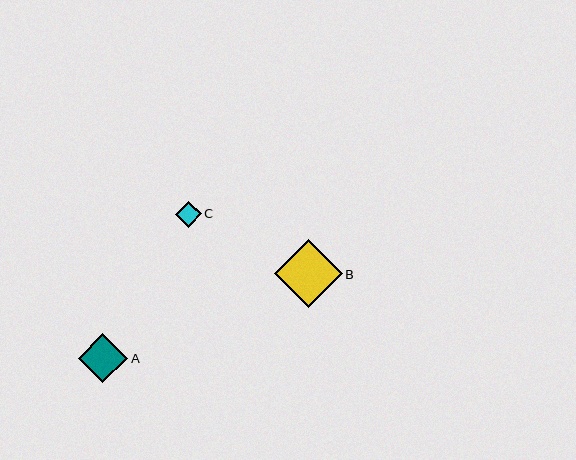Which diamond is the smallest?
Diamond C is the smallest with a size of approximately 26 pixels.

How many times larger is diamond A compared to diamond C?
Diamond A is approximately 1.9 times the size of diamond C.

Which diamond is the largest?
Diamond B is the largest with a size of approximately 68 pixels.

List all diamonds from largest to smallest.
From largest to smallest: B, A, C.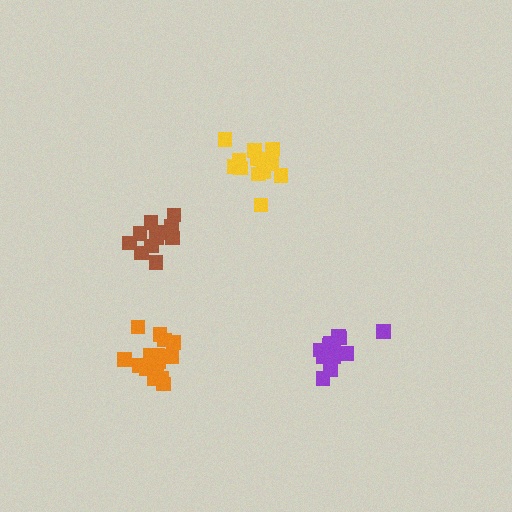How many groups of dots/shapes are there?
There are 4 groups.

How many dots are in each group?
Group 1: 13 dots, Group 2: 15 dots, Group 3: 11 dots, Group 4: 17 dots (56 total).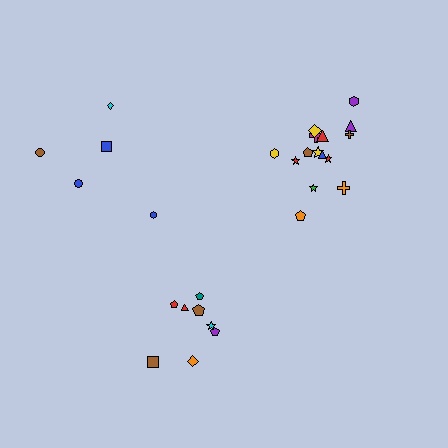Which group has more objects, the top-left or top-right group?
The top-right group.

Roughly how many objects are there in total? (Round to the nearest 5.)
Roughly 30 objects in total.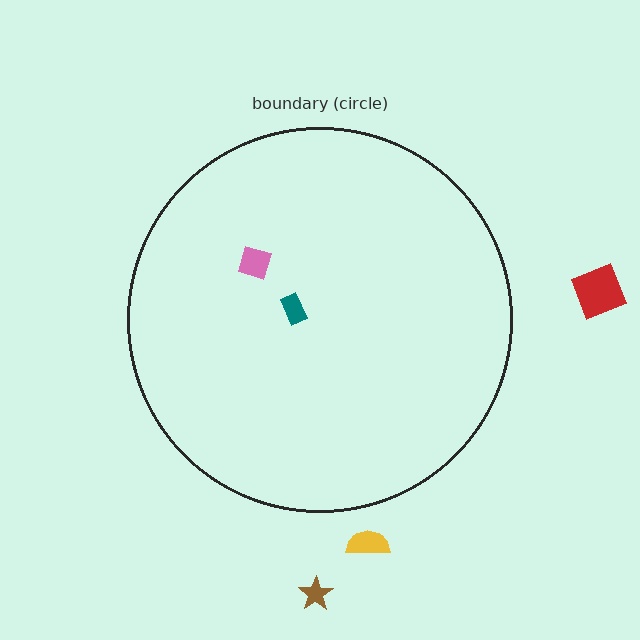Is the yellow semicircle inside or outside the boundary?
Outside.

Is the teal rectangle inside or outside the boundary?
Inside.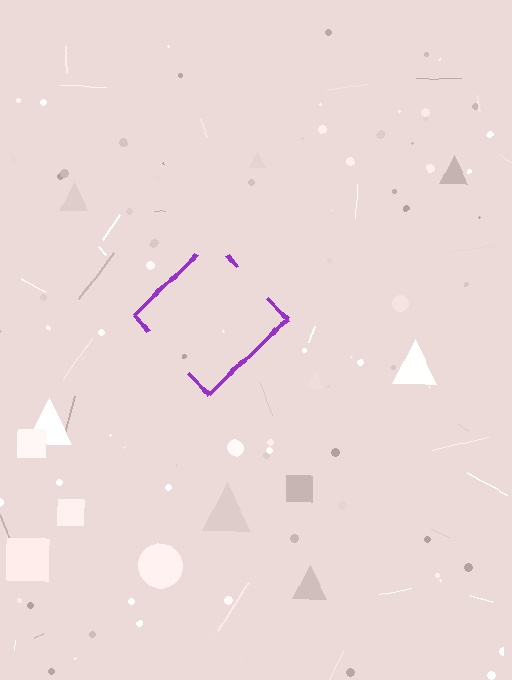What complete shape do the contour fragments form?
The contour fragments form a diamond.